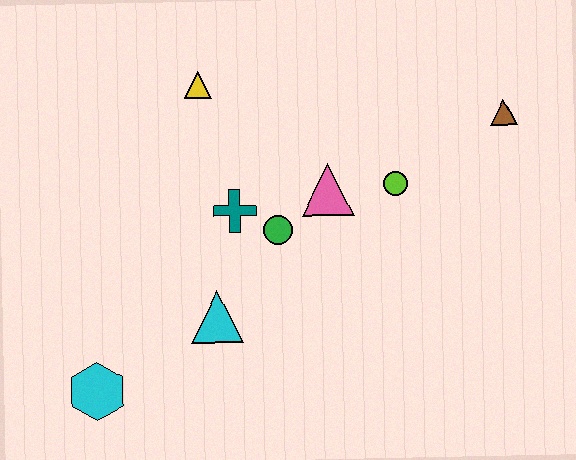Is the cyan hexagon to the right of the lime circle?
No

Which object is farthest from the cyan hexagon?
The brown triangle is farthest from the cyan hexagon.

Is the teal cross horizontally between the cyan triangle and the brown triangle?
Yes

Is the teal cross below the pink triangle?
Yes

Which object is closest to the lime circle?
The pink triangle is closest to the lime circle.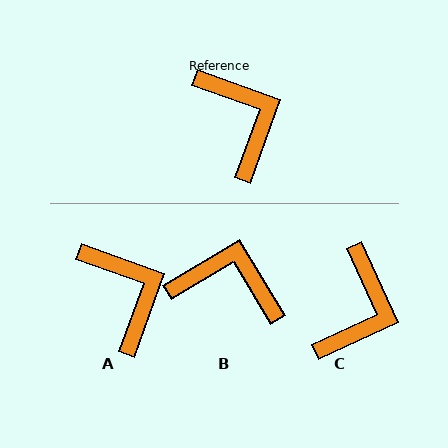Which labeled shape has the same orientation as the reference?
A.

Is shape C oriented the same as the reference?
No, it is off by about 46 degrees.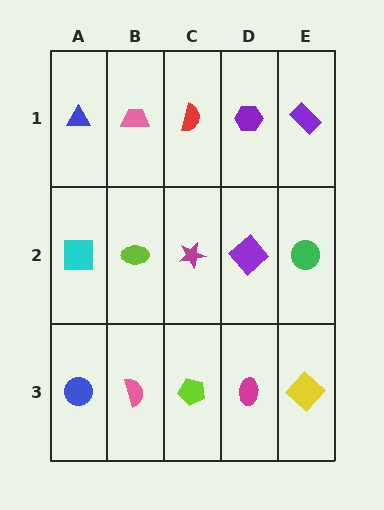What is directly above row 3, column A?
A cyan square.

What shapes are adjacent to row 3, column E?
A green circle (row 2, column E), a magenta ellipse (row 3, column D).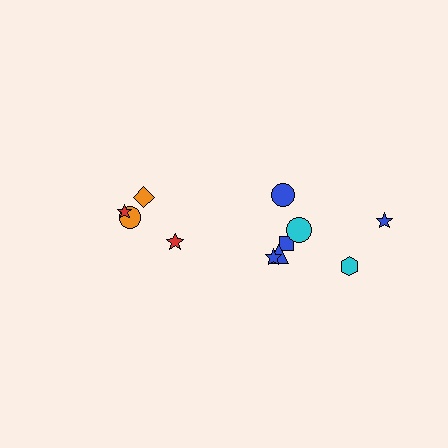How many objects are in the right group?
There are 7 objects.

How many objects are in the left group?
There are 4 objects.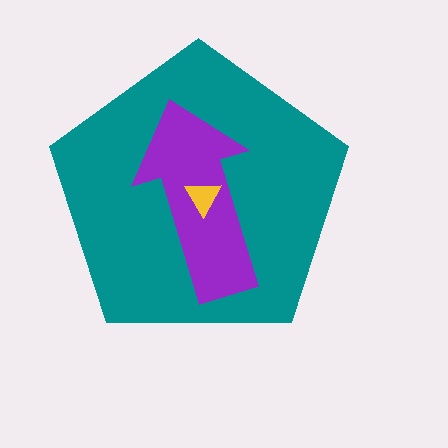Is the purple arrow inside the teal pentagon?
Yes.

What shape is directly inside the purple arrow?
The yellow triangle.